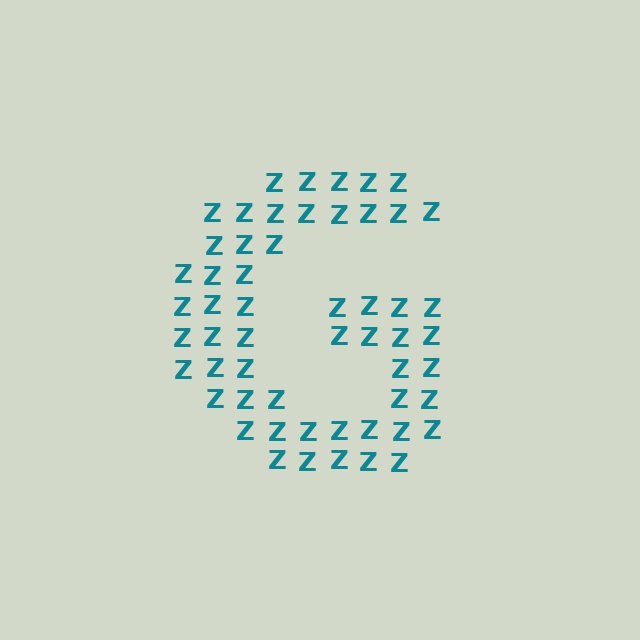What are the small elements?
The small elements are letter Z's.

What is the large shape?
The large shape is the letter G.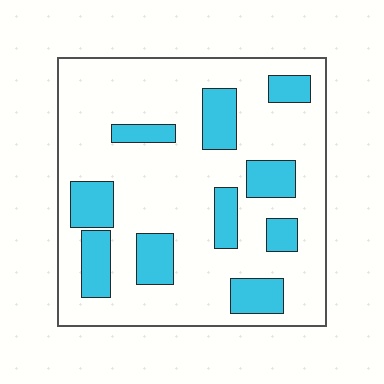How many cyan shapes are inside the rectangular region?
10.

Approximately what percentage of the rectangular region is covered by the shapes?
Approximately 25%.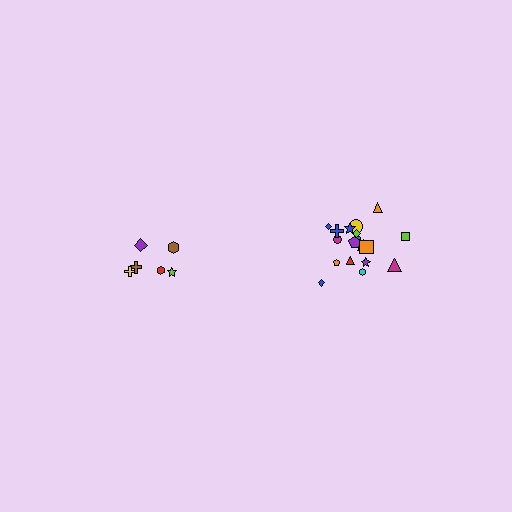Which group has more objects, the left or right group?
The right group.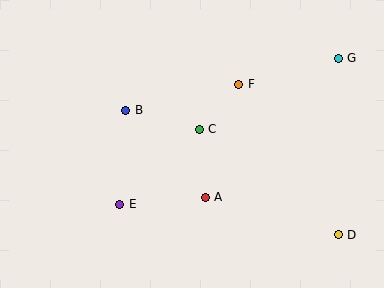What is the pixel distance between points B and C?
The distance between B and C is 76 pixels.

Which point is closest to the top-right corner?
Point G is closest to the top-right corner.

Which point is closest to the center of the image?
Point C at (199, 129) is closest to the center.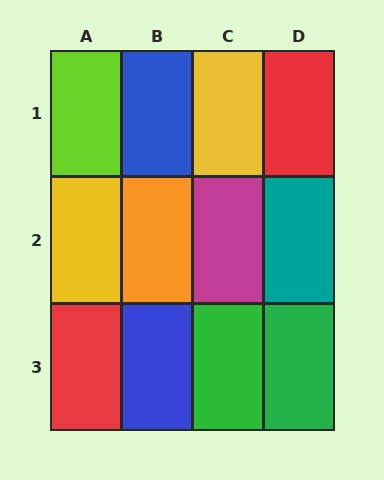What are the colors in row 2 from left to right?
Yellow, orange, magenta, teal.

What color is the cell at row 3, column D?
Green.